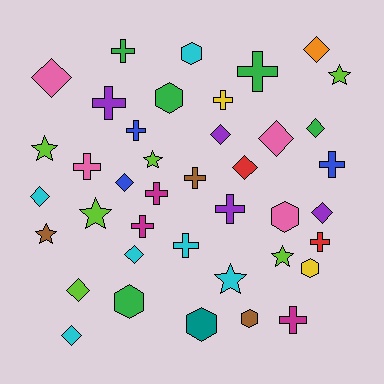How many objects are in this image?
There are 40 objects.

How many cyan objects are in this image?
There are 6 cyan objects.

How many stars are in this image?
There are 7 stars.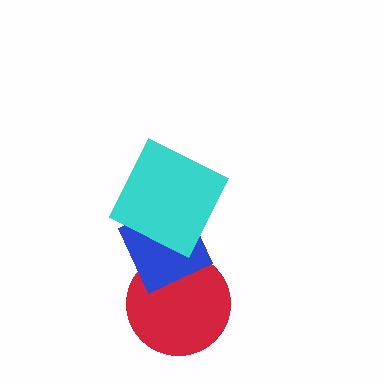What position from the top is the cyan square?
The cyan square is 1st from the top.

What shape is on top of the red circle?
The blue diamond is on top of the red circle.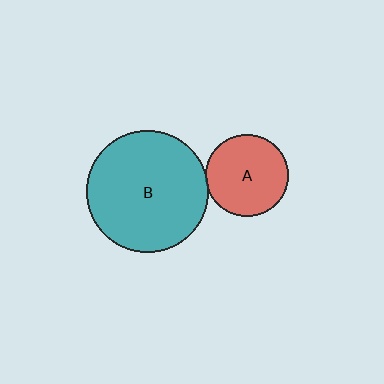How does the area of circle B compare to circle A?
Approximately 2.2 times.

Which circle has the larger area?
Circle B (teal).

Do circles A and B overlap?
Yes.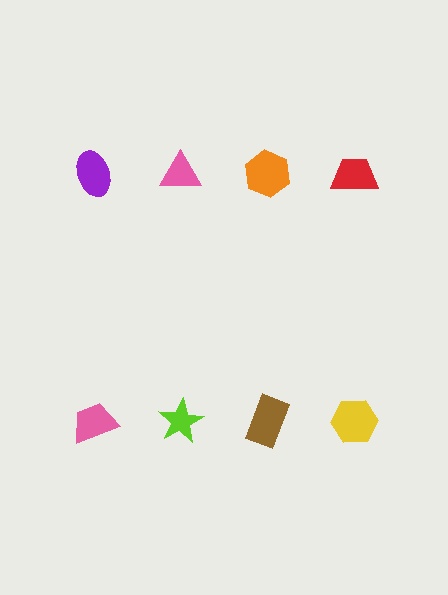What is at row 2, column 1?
A pink trapezoid.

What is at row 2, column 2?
A lime star.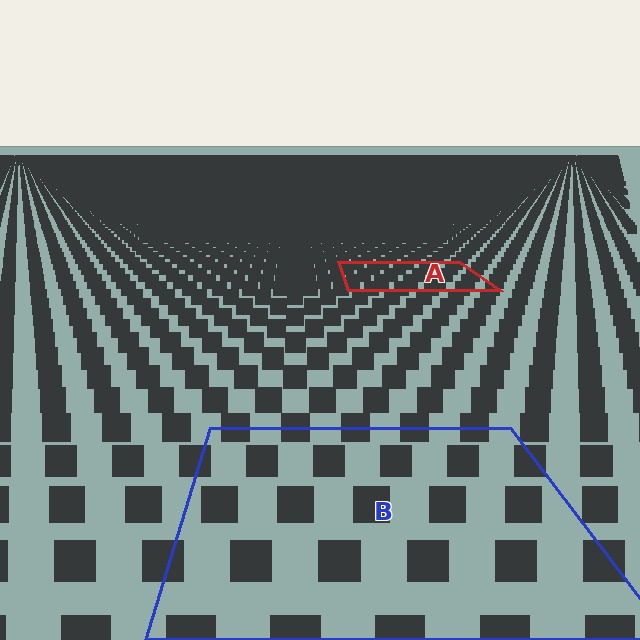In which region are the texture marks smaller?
The texture marks are smaller in region A, because it is farther away.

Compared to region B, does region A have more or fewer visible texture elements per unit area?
Region A has more texture elements per unit area — they are packed more densely because it is farther away.